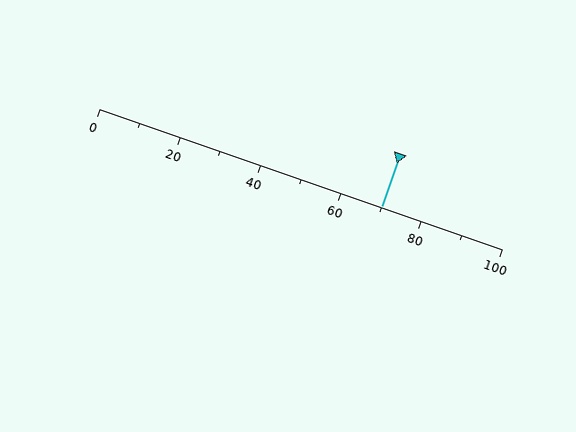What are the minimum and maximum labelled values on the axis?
The axis runs from 0 to 100.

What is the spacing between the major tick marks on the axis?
The major ticks are spaced 20 apart.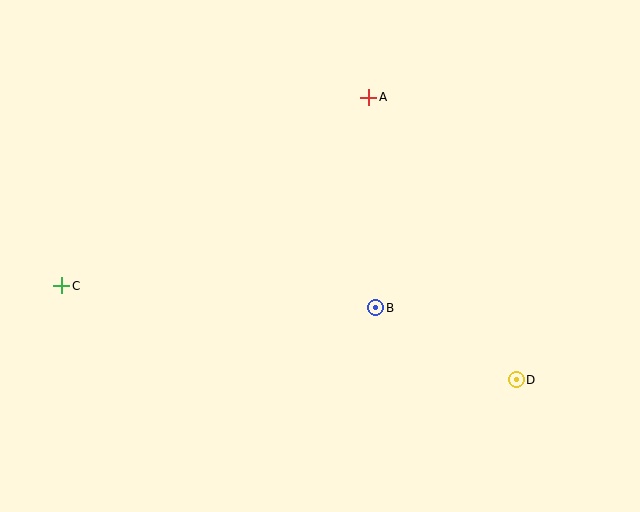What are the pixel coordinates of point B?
Point B is at (376, 308).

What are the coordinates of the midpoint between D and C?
The midpoint between D and C is at (289, 333).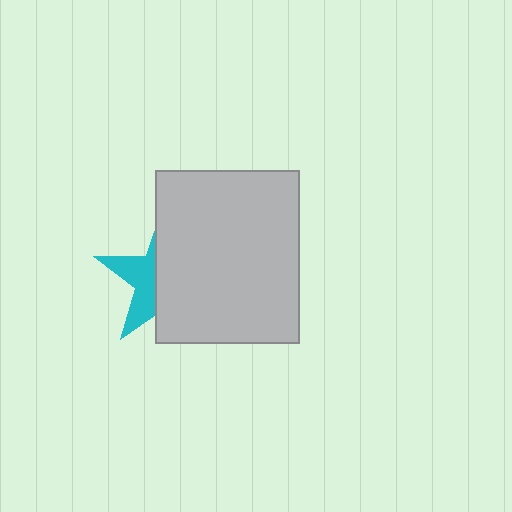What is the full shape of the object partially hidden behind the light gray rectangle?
The partially hidden object is a cyan star.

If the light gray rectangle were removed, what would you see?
You would see the complete cyan star.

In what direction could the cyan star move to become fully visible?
The cyan star could move left. That would shift it out from behind the light gray rectangle entirely.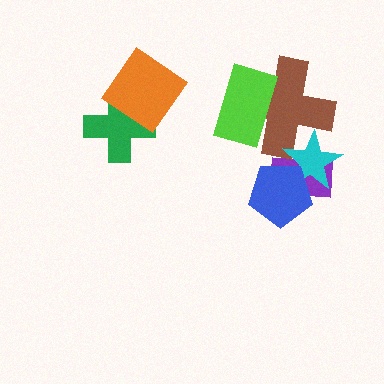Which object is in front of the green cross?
The orange diamond is in front of the green cross.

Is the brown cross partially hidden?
Yes, it is partially covered by another shape.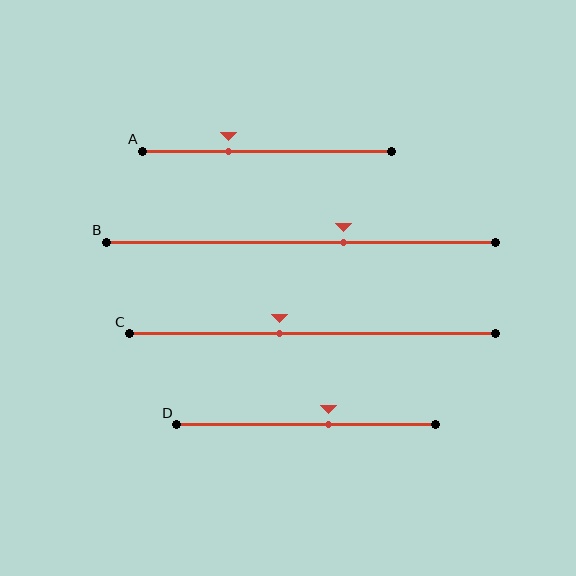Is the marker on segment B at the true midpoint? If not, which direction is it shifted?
No, the marker on segment B is shifted to the right by about 11% of the segment length.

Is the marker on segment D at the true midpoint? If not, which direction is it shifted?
No, the marker on segment D is shifted to the right by about 9% of the segment length.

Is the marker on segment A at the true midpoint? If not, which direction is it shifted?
No, the marker on segment A is shifted to the left by about 15% of the segment length.